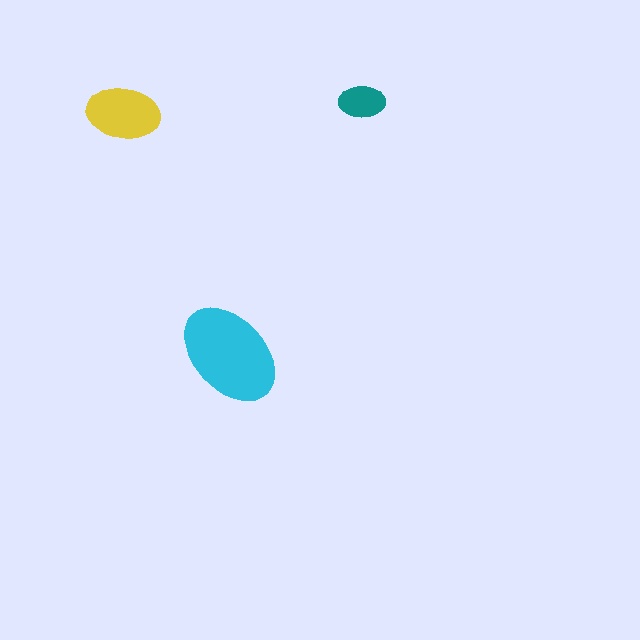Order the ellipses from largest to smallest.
the cyan one, the yellow one, the teal one.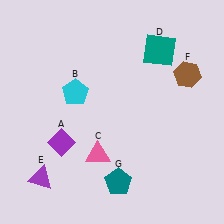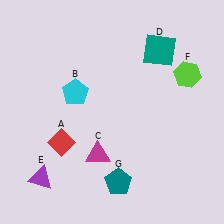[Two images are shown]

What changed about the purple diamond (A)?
In Image 1, A is purple. In Image 2, it changed to red.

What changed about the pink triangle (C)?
In Image 1, C is pink. In Image 2, it changed to magenta.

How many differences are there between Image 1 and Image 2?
There are 3 differences between the two images.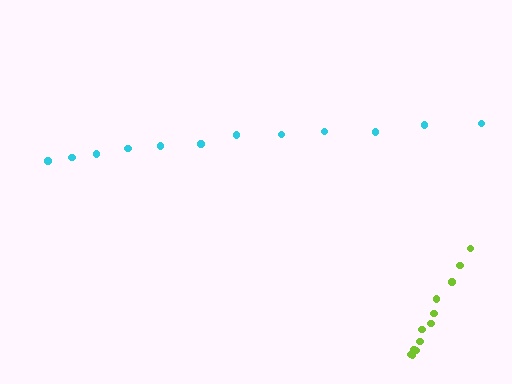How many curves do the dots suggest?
There are 2 distinct paths.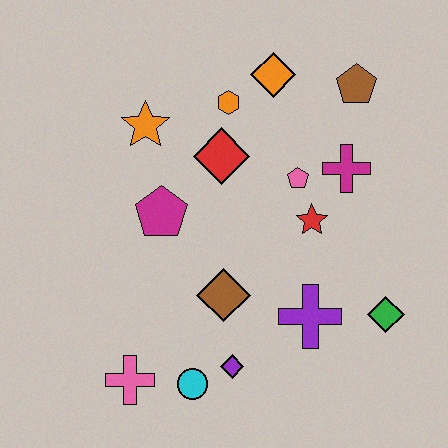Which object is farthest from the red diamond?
The pink cross is farthest from the red diamond.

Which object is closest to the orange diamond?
The orange hexagon is closest to the orange diamond.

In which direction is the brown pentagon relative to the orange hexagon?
The brown pentagon is to the right of the orange hexagon.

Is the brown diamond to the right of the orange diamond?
No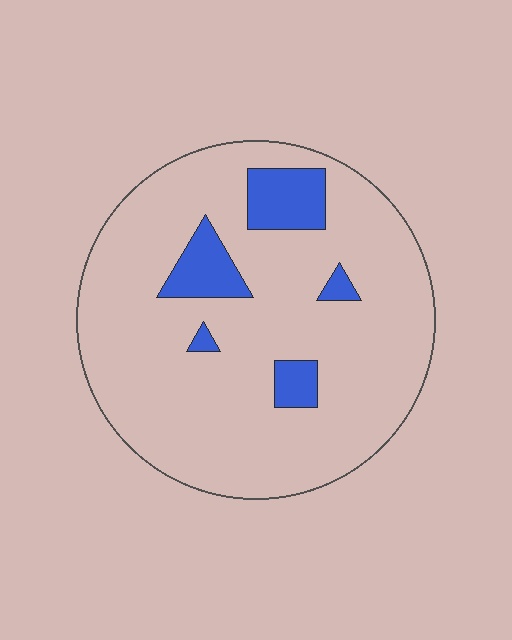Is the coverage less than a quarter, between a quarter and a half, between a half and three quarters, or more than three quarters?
Less than a quarter.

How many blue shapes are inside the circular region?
5.